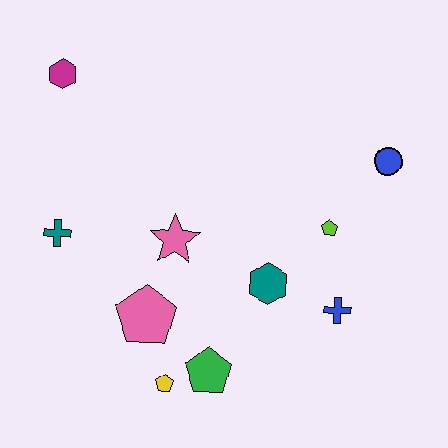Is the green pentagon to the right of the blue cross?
No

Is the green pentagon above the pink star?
No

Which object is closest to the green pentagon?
The yellow pentagon is closest to the green pentagon.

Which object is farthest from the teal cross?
The blue circle is farthest from the teal cross.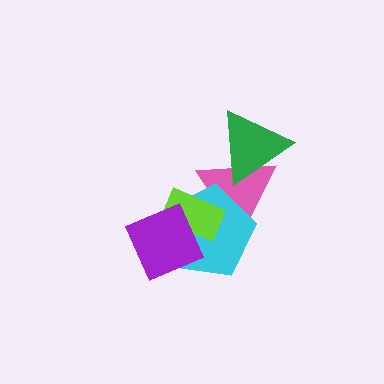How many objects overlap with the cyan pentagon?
3 objects overlap with the cyan pentagon.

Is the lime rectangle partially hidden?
Yes, it is partially covered by another shape.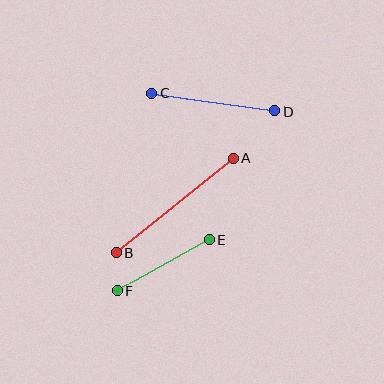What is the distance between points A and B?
The distance is approximately 150 pixels.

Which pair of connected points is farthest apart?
Points A and B are farthest apart.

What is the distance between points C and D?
The distance is approximately 125 pixels.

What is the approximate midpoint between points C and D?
The midpoint is at approximately (213, 102) pixels.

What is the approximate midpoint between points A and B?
The midpoint is at approximately (175, 205) pixels.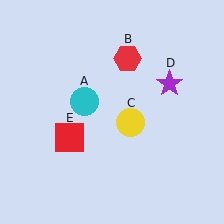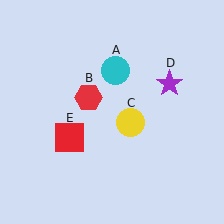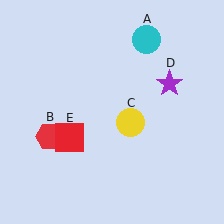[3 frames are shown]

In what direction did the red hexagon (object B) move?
The red hexagon (object B) moved down and to the left.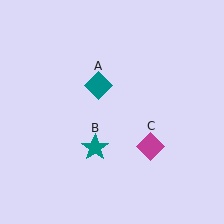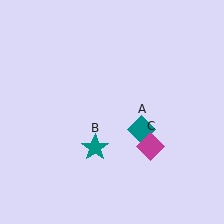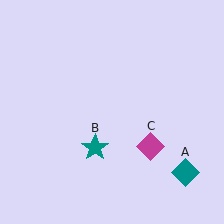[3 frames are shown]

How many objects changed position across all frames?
1 object changed position: teal diamond (object A).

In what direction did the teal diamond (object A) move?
The teal diamond (object A) moved down and to the right.